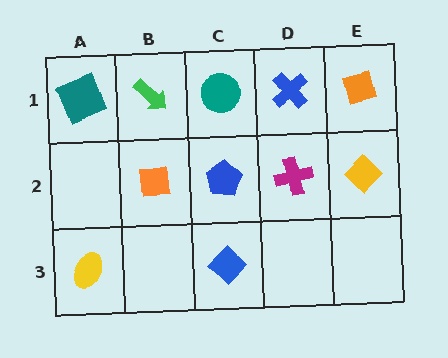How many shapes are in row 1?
5 shapes.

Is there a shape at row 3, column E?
No, that cell is empty.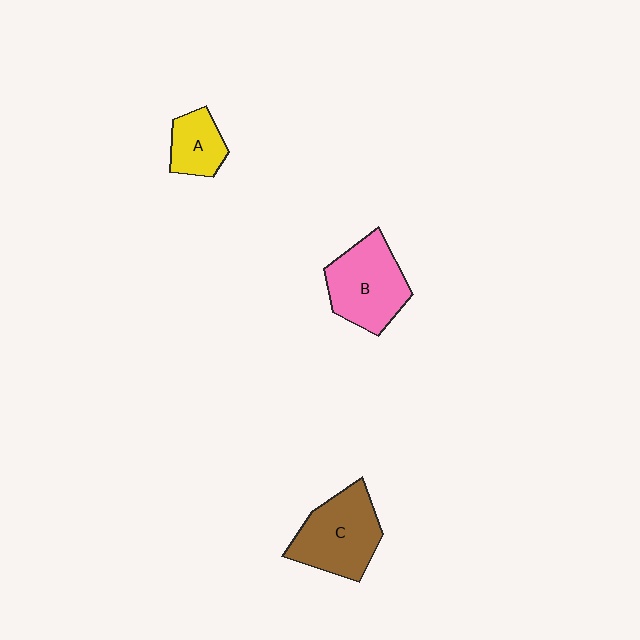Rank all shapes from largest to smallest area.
From largest to smallest: C (brown), B (pink), A (yellow).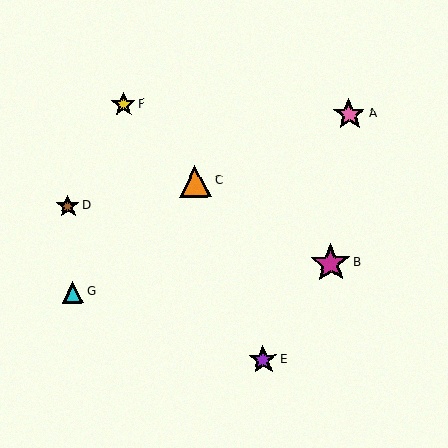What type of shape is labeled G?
Shape G is a cyan triangle.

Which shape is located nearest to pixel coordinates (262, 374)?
The purple star (labeled E) at (263, 360) is nearest to that location.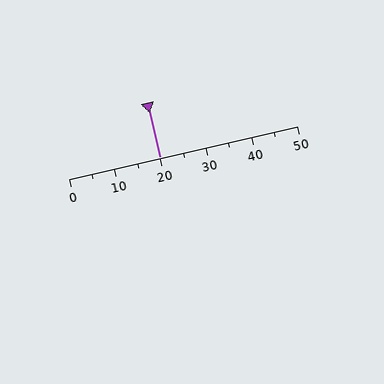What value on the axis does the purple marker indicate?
The marker indicates approximately 20.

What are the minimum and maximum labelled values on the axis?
The axis runs from 0 to 50.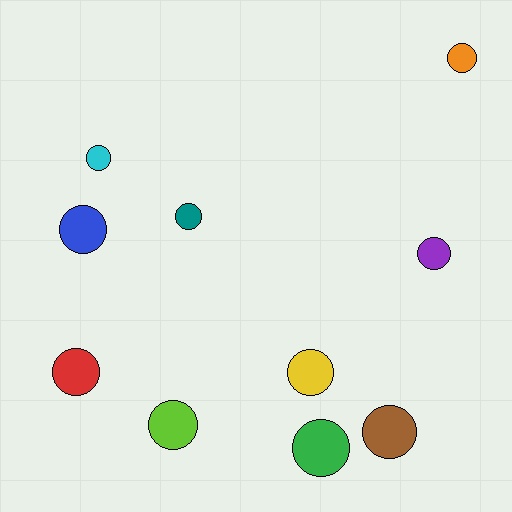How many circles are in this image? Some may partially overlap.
There are 10 circles.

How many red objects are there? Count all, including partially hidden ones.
There is 1 red object.